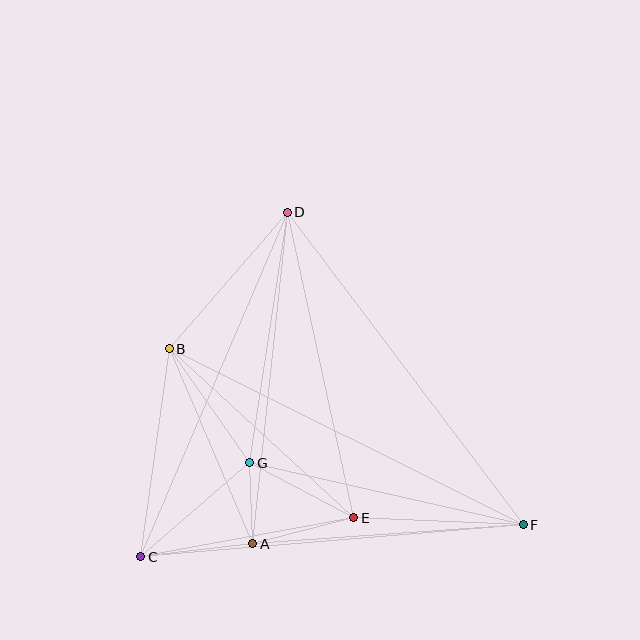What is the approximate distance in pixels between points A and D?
The distance between A and D is approximately 333 pixels.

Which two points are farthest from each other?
Points B and F are farthest from each other.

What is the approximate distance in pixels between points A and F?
The distance between A and F is approximately 271 pixels.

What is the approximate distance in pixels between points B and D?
The distance between B and D is approximately 180 pixels.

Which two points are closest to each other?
Points A and G are closest to each other.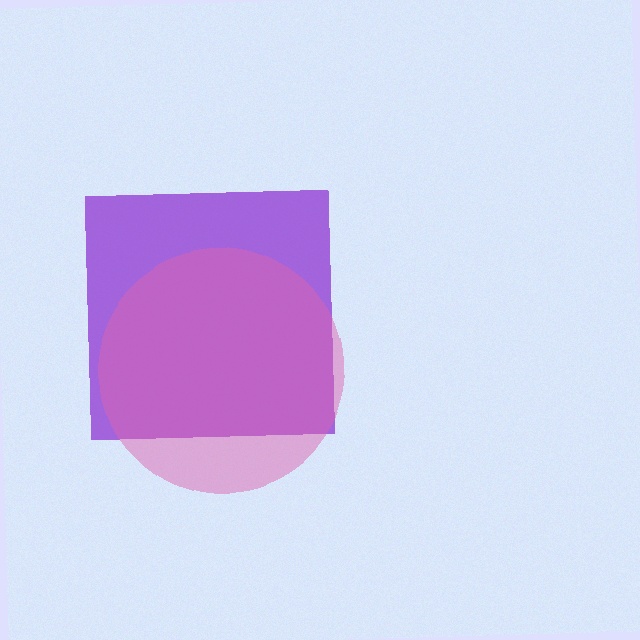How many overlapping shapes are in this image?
There are 2 overlapping shapes in the image.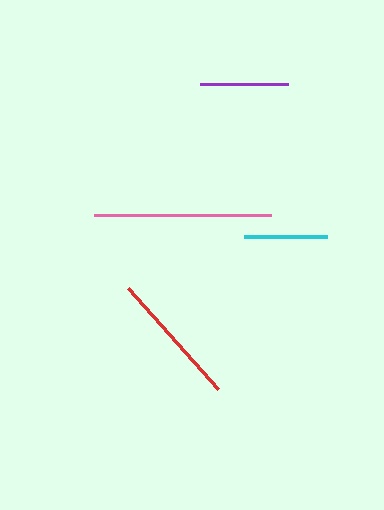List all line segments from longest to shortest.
From longest to shortest: pink, red, purple, cyan.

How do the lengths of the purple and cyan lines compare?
The purple and cyan lines are approximately the same length.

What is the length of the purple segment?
The purple segment is approximately 88 pixels long.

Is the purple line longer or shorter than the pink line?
The pink line is longer than the purple line.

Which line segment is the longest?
The pink line is the longest at approximately 177 pixels.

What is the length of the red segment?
The red segment is approximately 135 pixels long.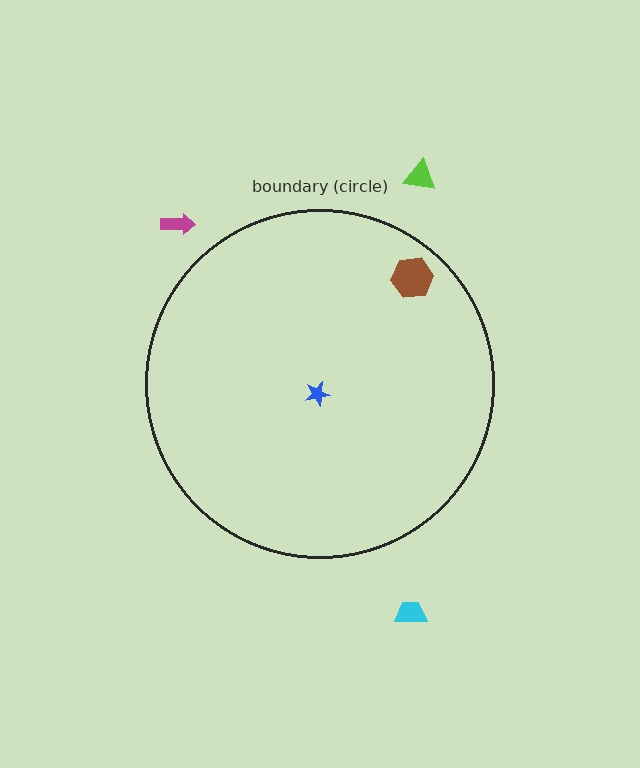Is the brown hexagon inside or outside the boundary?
Inside.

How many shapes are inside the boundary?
2 inside, 3 outside.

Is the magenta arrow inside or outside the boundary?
Outside.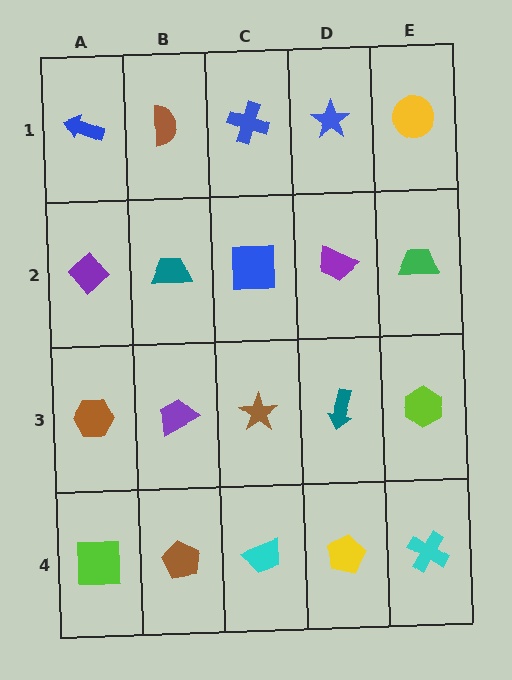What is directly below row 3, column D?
A yellow pentagon.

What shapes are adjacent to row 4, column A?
A brown hexagon (row 3, column A), a brown pentagon (row 4, column B).